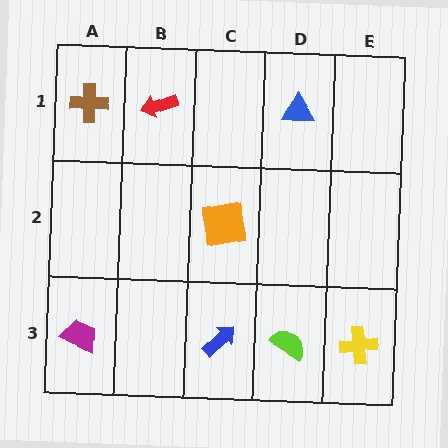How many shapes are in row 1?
3 shapes.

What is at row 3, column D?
A lime semicircle.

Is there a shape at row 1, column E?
No, that cell is empty.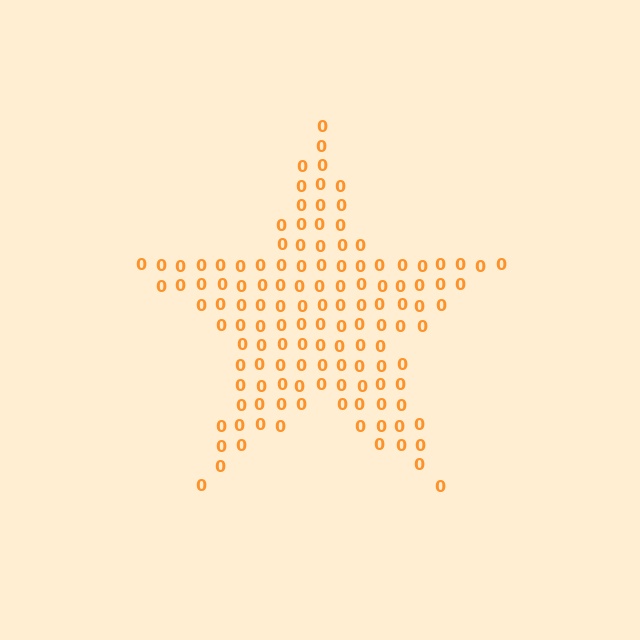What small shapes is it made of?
It is made of small digit 0's.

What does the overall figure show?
The overall figure shows a star.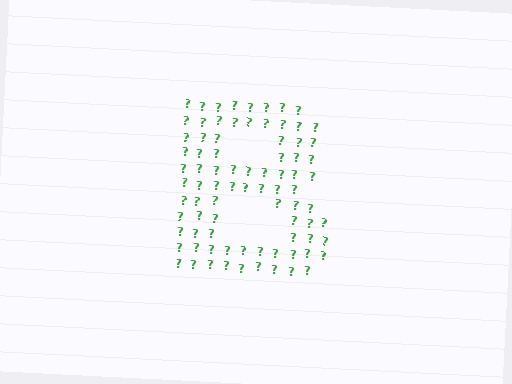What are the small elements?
The small elements are question marks.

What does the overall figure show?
The overall figure shows the letter B.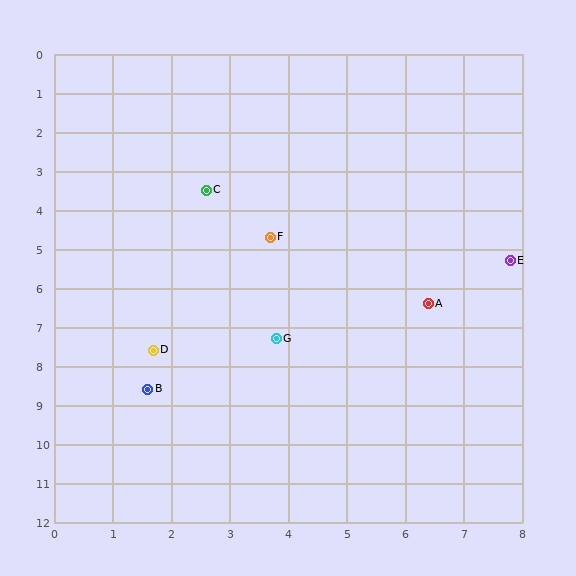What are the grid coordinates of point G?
Point G is at approximately (3.8, 7.3).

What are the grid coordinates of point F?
Point F is at approximately (3.7, 4.7).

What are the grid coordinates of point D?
Point D is at approximately (1.7, 7.6).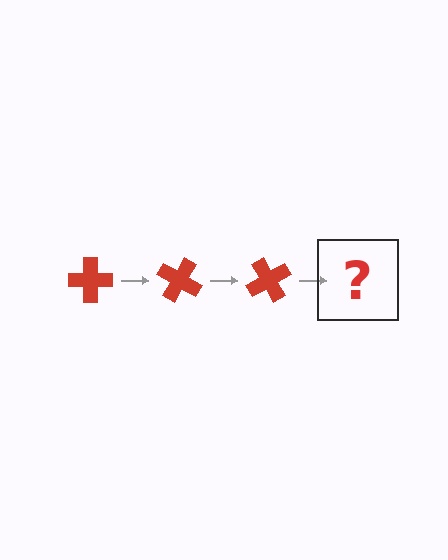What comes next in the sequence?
The next element should be a red cross rotated 90 degrees.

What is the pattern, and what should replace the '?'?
The pattern is that the cross rotates 30 degrees each step. The '?' should be a red cross rotated 90 degrees.